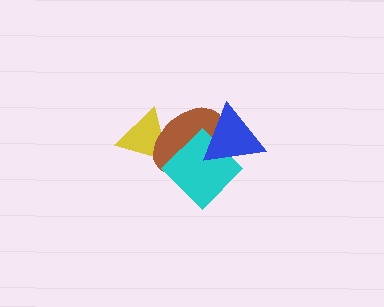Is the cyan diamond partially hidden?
Yes, it is partially covered by another shape.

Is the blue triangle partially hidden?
No, no other shape covers it.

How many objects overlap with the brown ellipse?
3 objects overlap with the brown ellipse.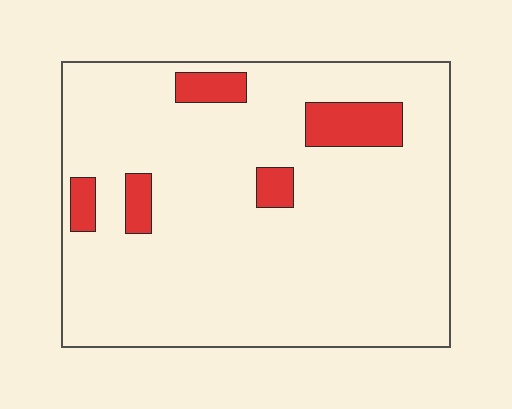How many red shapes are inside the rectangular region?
5.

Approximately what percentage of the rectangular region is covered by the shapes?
Approximately 10%.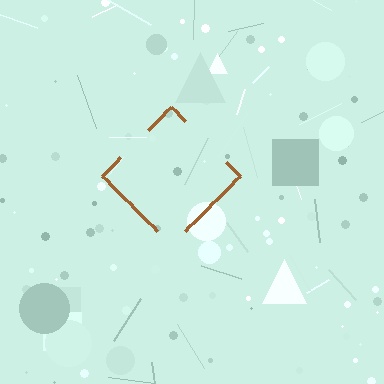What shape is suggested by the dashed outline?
The dashed outline suggests a diamond.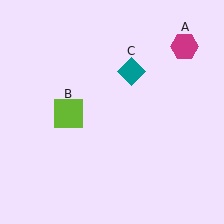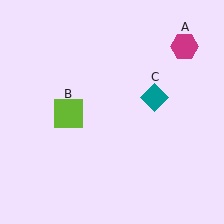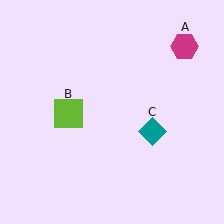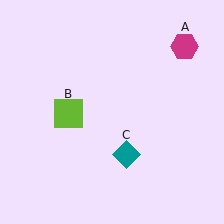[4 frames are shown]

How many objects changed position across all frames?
1 object changed position: teal diamond (object C).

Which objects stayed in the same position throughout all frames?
Magenta hexagon (object A) and lime square (object B) remained stationary.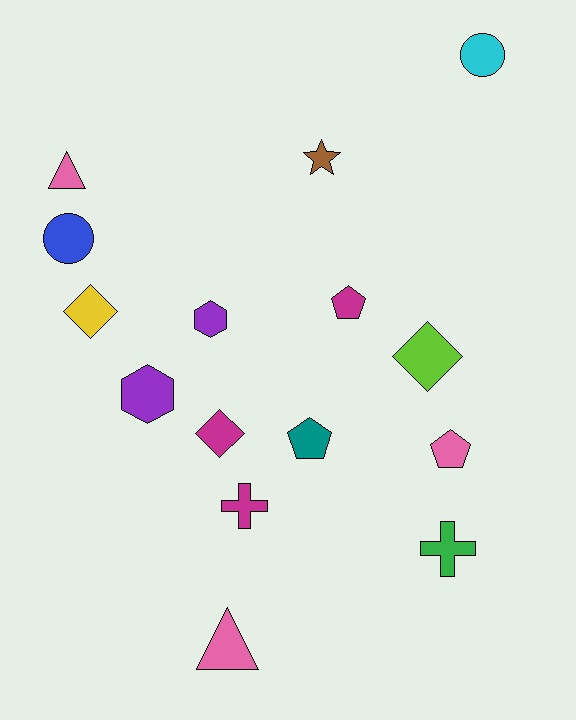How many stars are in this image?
There is 1 star.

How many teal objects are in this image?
There is 1 teal object.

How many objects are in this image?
There are 15 objects.